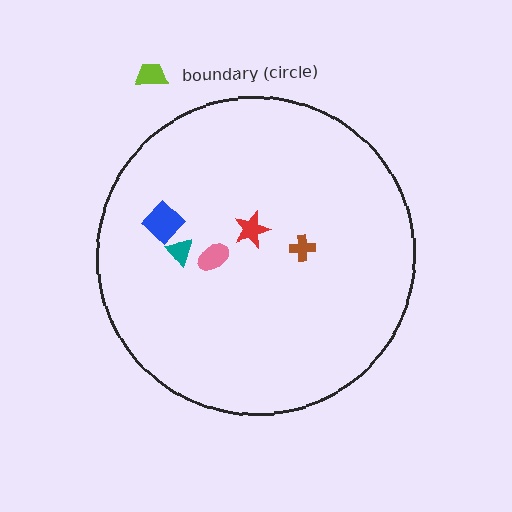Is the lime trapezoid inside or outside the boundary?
Outside.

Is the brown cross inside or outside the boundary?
Inside.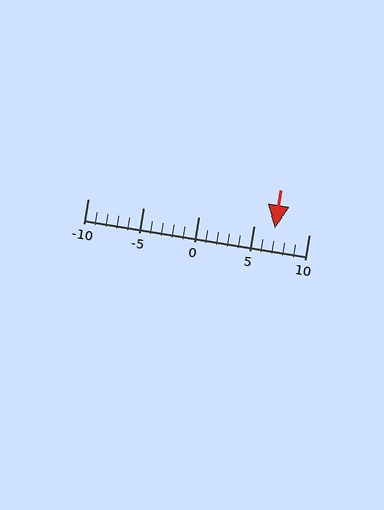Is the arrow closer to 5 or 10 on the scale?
The arrow is closer to 5.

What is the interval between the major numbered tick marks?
The major tick marks are spaced 5 units apart.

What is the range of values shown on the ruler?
The ruler shows values from -10 to 10.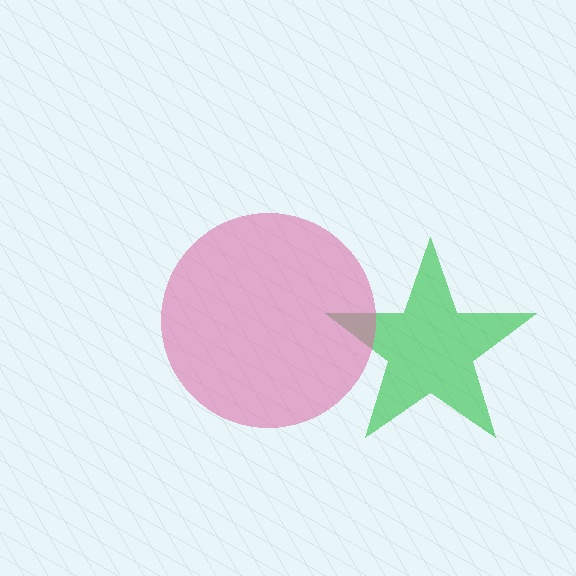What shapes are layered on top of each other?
The layered shapes are: a green star, a pink circle.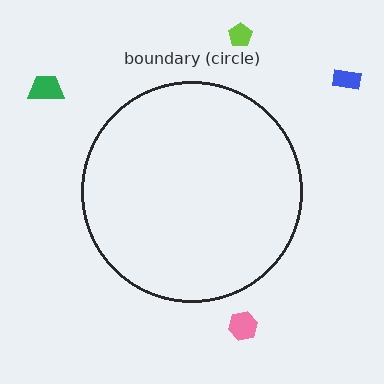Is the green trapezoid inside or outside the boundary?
Outside.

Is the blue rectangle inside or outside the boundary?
Outside.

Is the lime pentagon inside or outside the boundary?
Outside.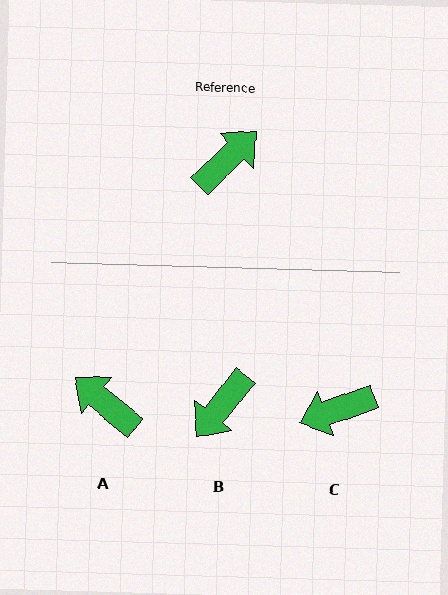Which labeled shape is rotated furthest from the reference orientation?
B, about 172 degrees away.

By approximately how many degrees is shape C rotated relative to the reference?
Approximately 156 degrees counter-clockwise.